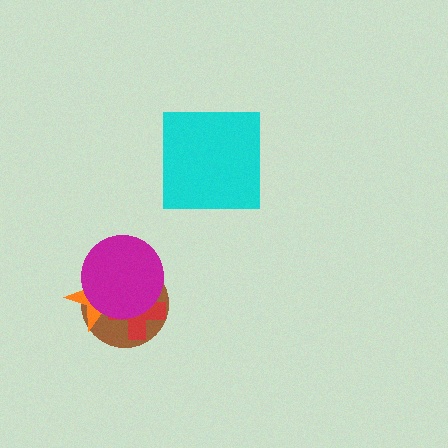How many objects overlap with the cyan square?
0 objects overlap with the cyan square.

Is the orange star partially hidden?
Yes, it is partially covered by another shape.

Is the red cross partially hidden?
Yes, it is partially covered by another shape.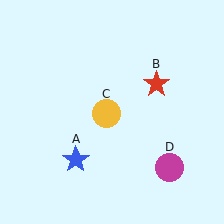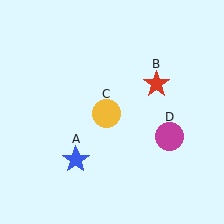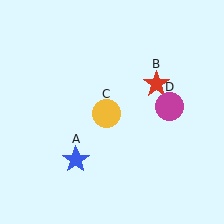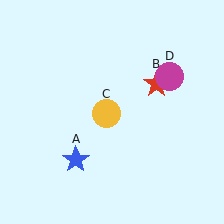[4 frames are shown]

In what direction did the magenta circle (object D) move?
The magenta circle (object D) moved up.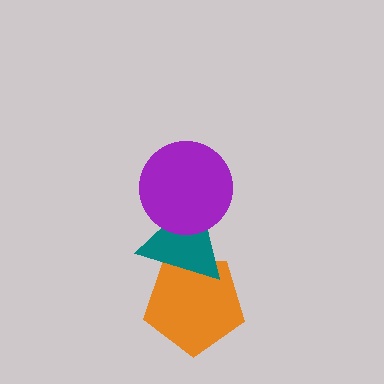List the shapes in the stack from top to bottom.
From top to bottom: the purple circle, the teal triangle, the orange pentagon.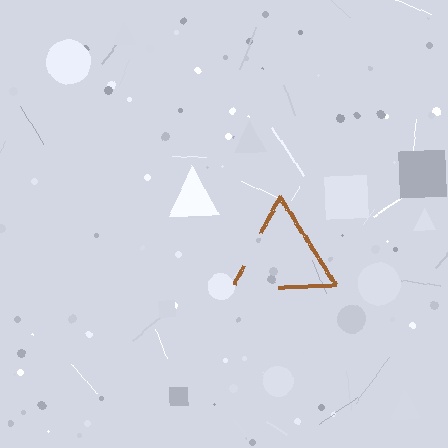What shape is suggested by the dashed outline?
The dashed outline suggests a triangle.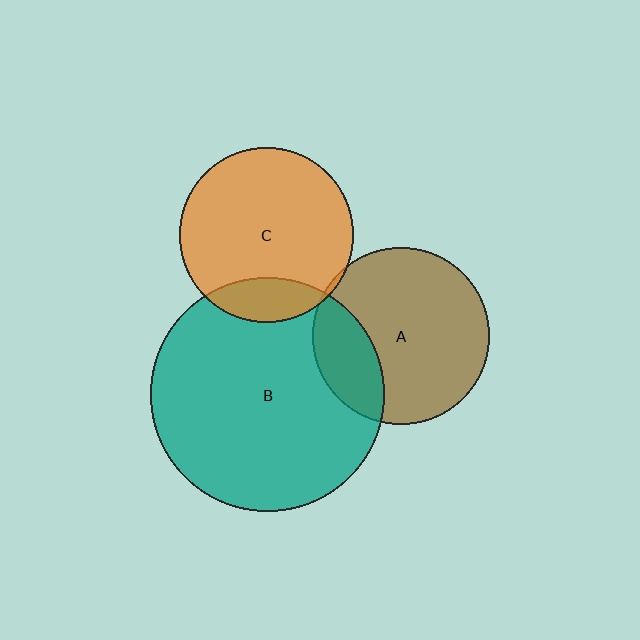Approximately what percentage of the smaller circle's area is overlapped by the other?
Approximately 5%.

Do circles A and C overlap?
Yes.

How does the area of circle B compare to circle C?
Approximately 1.8 times.